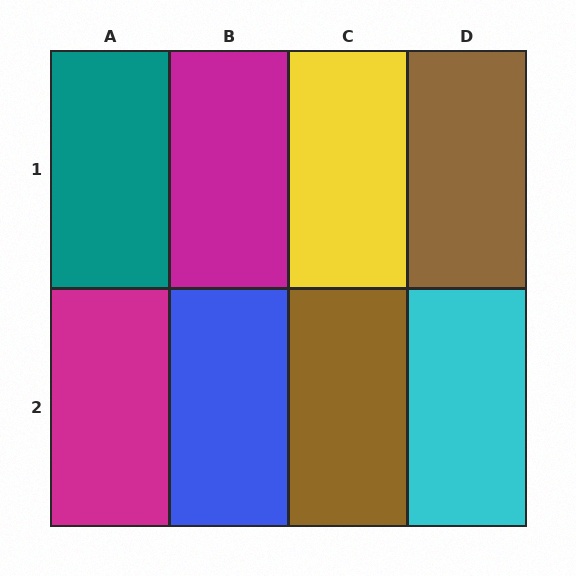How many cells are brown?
2 cells are brown.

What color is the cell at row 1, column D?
Brown.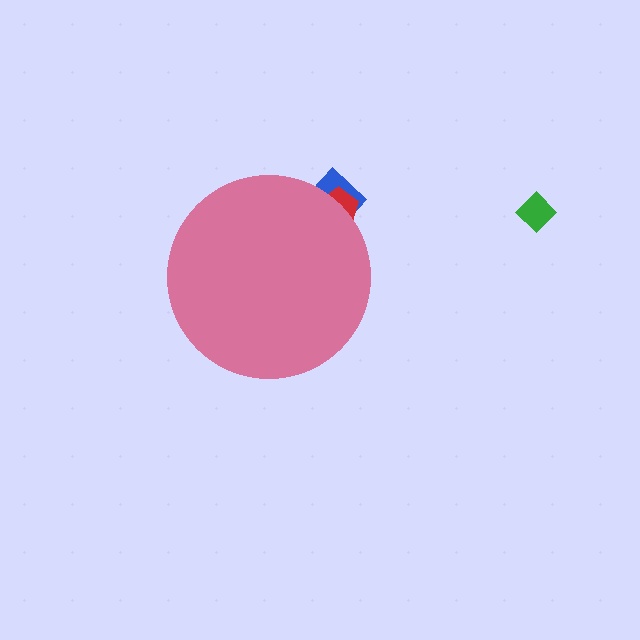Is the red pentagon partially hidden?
Yes, the red pentagon is partially hidden behind the pink circle.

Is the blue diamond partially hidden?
Yes, the blue diamond is partially hidden behind the pink circle.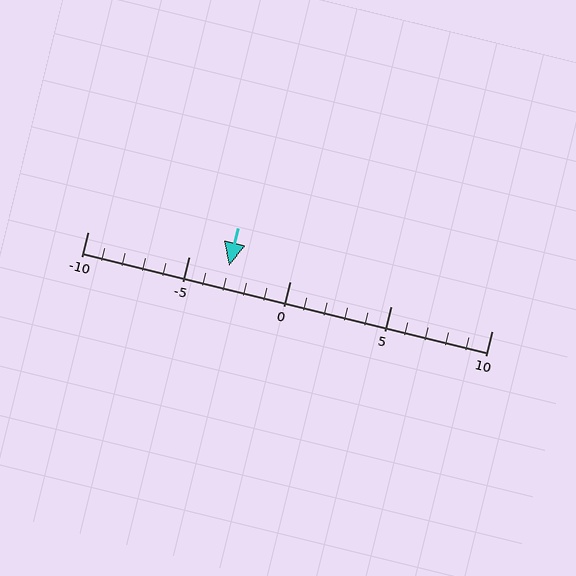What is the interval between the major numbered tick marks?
The major tick marks are spaced 5 units apart.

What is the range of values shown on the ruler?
The ruler shows values from -10 to 10.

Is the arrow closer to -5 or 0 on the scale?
The arrow is closer to -5.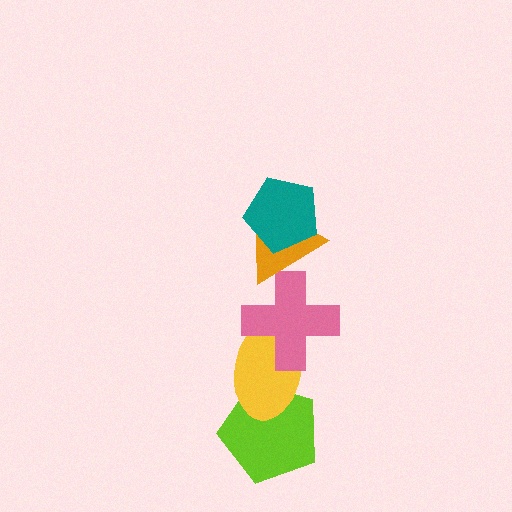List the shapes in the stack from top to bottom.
From top to bottom: the teal pentagon, the orange triangle, the pink cross, the yellow ellipse, the lime pentagon.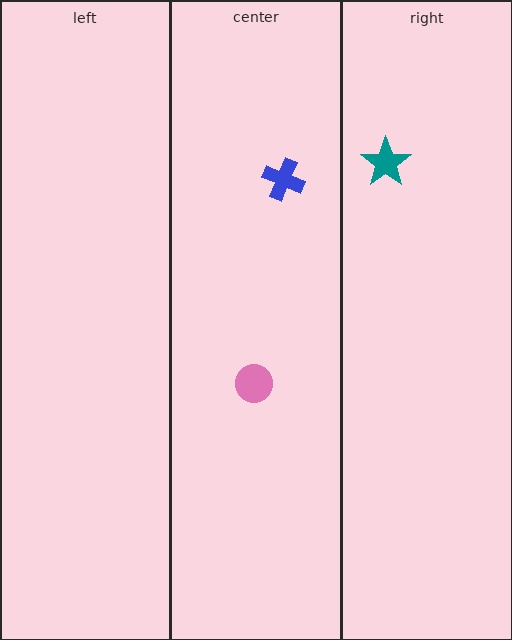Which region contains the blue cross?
The center region.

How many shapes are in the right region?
1.